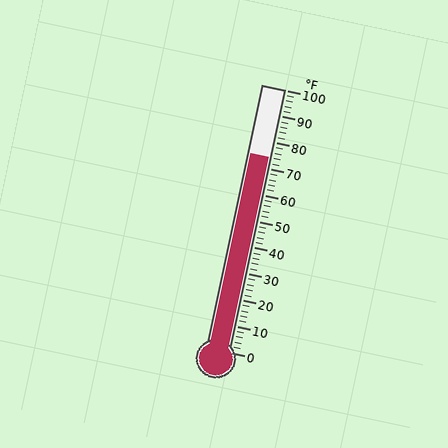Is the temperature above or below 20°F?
The temperature is above 20°F.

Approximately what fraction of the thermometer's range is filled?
The thermometer is filled to approximately 75% of its range.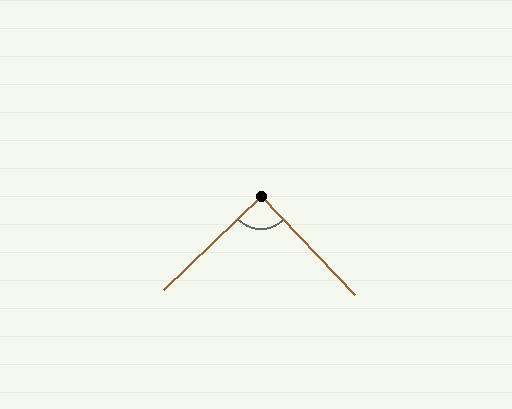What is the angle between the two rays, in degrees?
Approximately 90 degrees.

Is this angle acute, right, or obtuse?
It is approximately a right angle.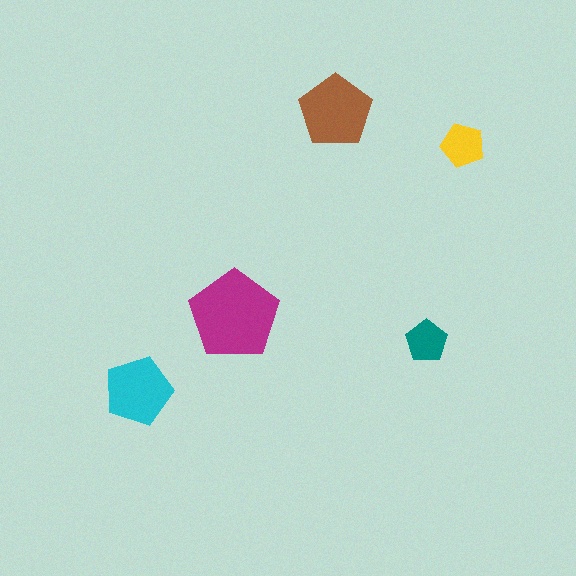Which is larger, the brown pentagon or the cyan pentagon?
The brown one.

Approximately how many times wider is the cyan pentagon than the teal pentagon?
About 1.5 times wider.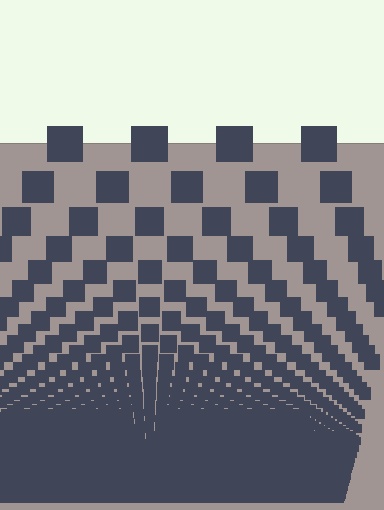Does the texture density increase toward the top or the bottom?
Density increases toward the bottom.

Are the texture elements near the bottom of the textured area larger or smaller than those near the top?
Smaller. The gradient is inverted — elements near the bottom are smaller and denser.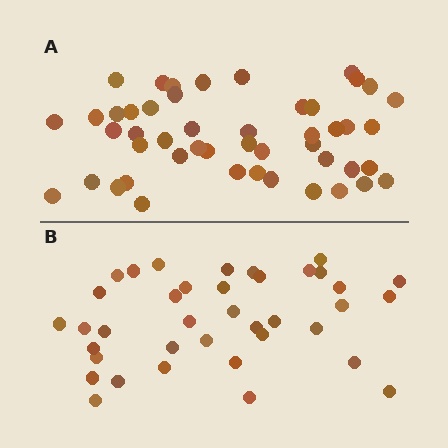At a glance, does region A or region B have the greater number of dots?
Region A (the top region) has more dots.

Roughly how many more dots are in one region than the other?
Region A has roughly 10 or so more dots than region B.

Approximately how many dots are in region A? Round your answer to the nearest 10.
About 50 dots. (The exact count is 48, which rounds to 50.)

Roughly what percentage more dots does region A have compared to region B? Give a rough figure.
About 25% more.